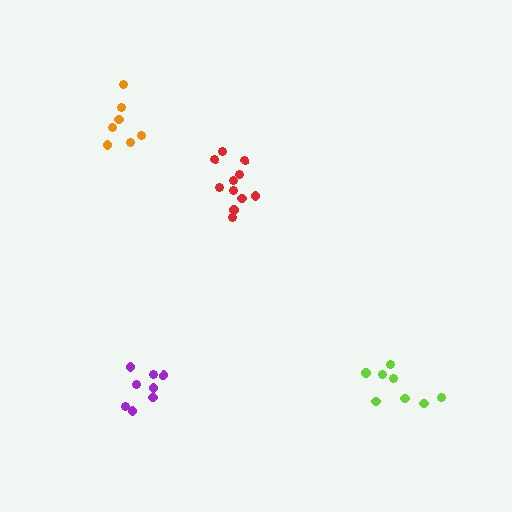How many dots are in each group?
Group 1: 7 dots, Group 2: 8 dots, Group 3: 11 dots, Group 4: 8 dots (34 total).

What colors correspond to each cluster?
The clusters are colored: orange, purple, red, lime.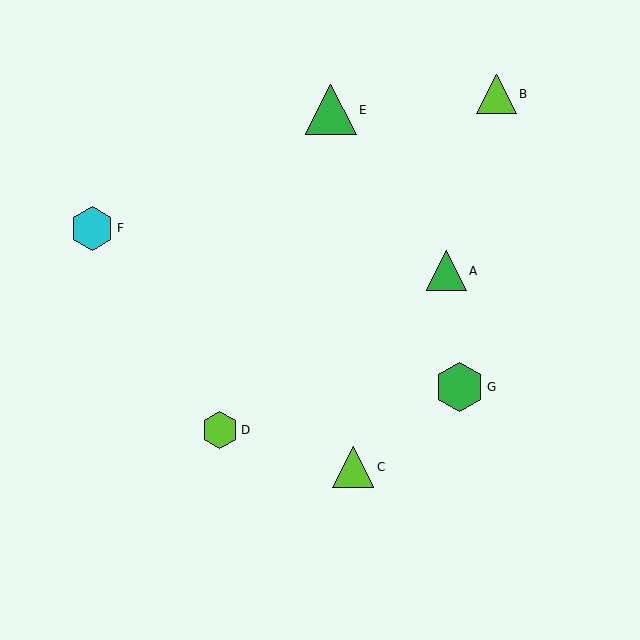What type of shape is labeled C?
Shape C is a lime triangle.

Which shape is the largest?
The green triangle (labeled E) is the largest.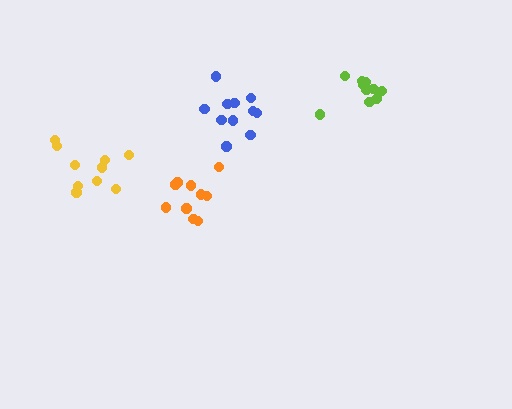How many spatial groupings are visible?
There are 4 spatial groupings.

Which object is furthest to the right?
The lime cluster is rightmost.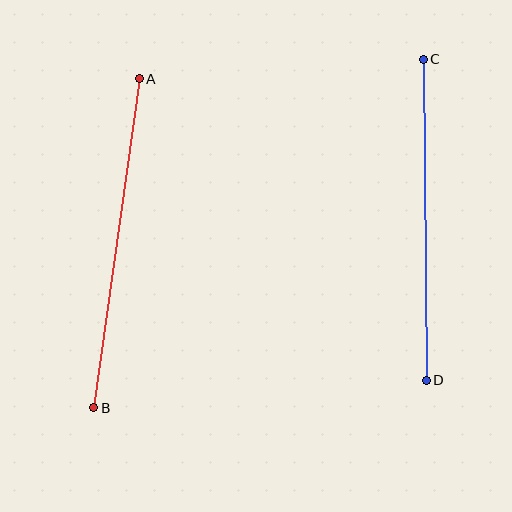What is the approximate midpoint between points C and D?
The midpoint is at approximately (425, 220) pixels.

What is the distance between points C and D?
The distance is approximately 321 pixels.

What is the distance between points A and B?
The distance is approximately 332 pixels.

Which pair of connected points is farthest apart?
Points A and B are farthest apart.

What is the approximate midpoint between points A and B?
The midpoint is at approximately (116, 243) pixels.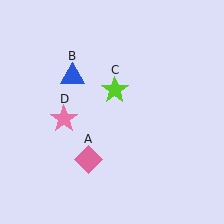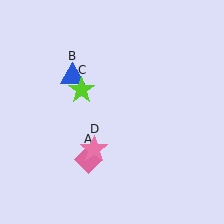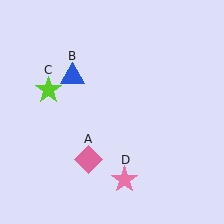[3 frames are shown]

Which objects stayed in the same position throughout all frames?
Pink diamond (object A) and blue triangle (object B) remained stationary.